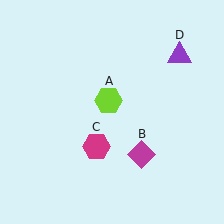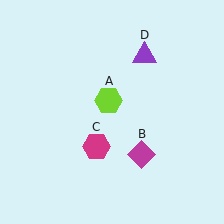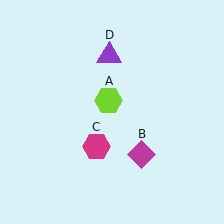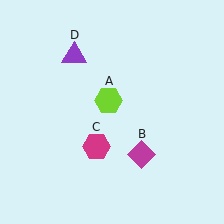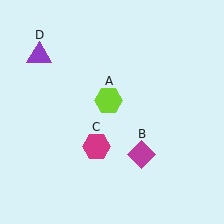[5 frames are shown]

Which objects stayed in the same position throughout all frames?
Lime hexagon (object A) and magenta diamond (object B) and magenta hexagon (object C) remained stationary.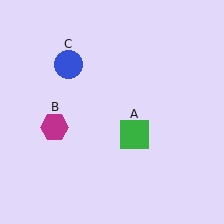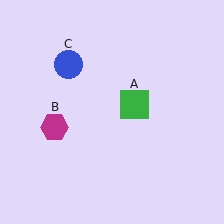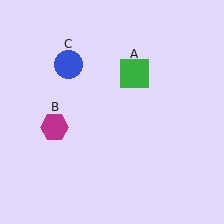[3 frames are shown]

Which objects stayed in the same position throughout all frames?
Magenta hexagon (object B) and blue circle (object C) remained stationary.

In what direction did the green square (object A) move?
The green square (object A) moved up.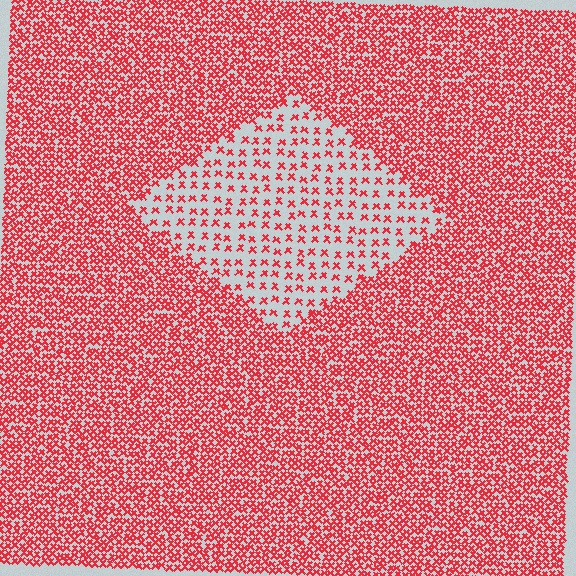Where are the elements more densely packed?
The elements are more densely packed outside the diamond boundary.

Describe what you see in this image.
The image contains small red elements arranged at two different densities. A diamond-shaped region is visible where the elements are less densely packed than the surrounding area.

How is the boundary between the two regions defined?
The boundary is defined by a change in element density (approximately 2.8x ratio). All elements are the same color, size, and shape.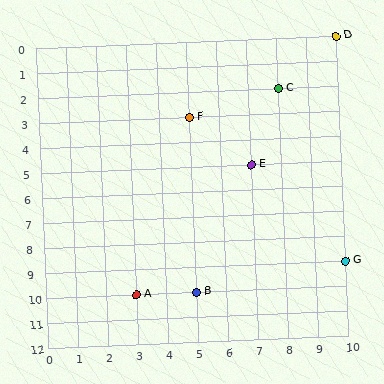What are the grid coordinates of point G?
Point G is at grid coordinates (10, 9).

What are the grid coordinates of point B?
Point B is at grid coordinates (5, 10).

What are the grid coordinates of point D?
Point D is at grid coordinates (10, 0).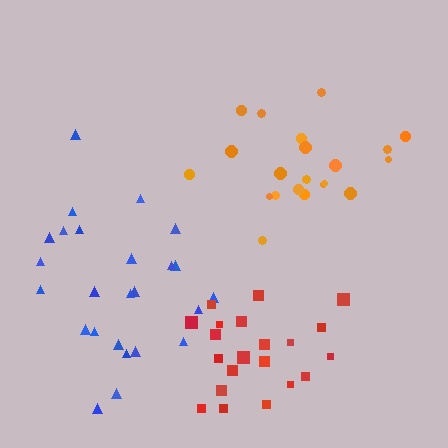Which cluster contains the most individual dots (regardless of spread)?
Blue (26).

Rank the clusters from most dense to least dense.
orange, red, blue.